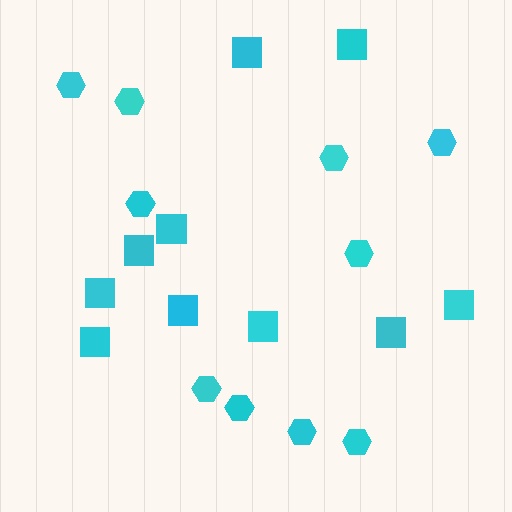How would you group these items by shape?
There are 2 groups: one group of squares (10) and one group of hexagons (10).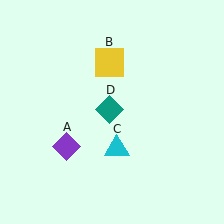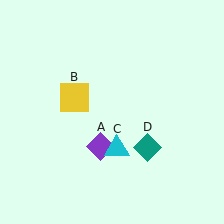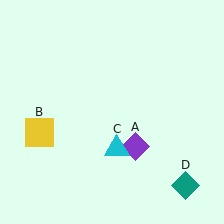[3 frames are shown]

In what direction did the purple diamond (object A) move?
The purple diamond (object A) moved right.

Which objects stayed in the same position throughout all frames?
Cyan triangle (object C) remained stationary.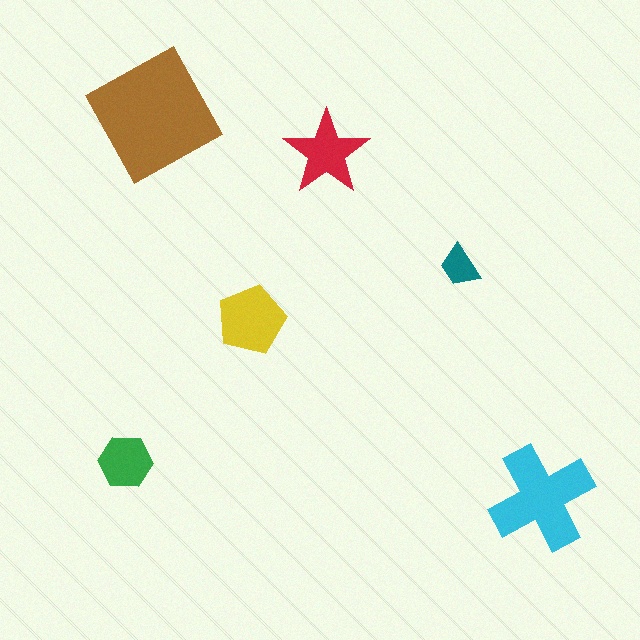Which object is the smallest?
The teal trapezoid.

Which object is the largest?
The brown square.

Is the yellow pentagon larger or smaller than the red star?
Larger.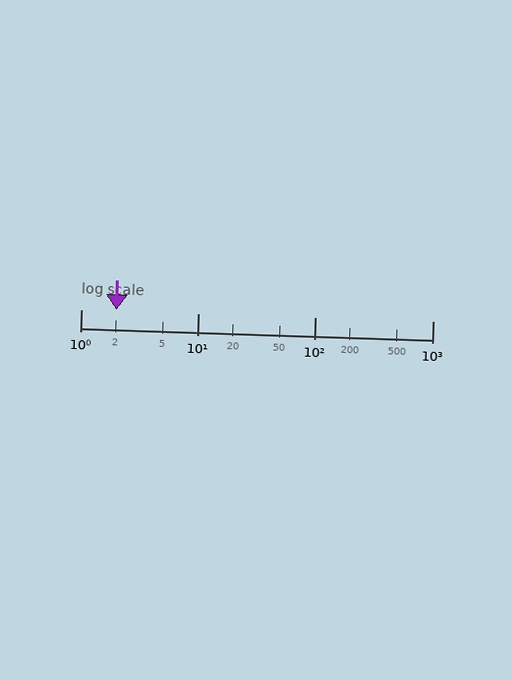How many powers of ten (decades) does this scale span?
The scale spans 3 decades, from 1 to 1000.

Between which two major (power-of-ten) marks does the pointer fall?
The pointer is between 1 and 10.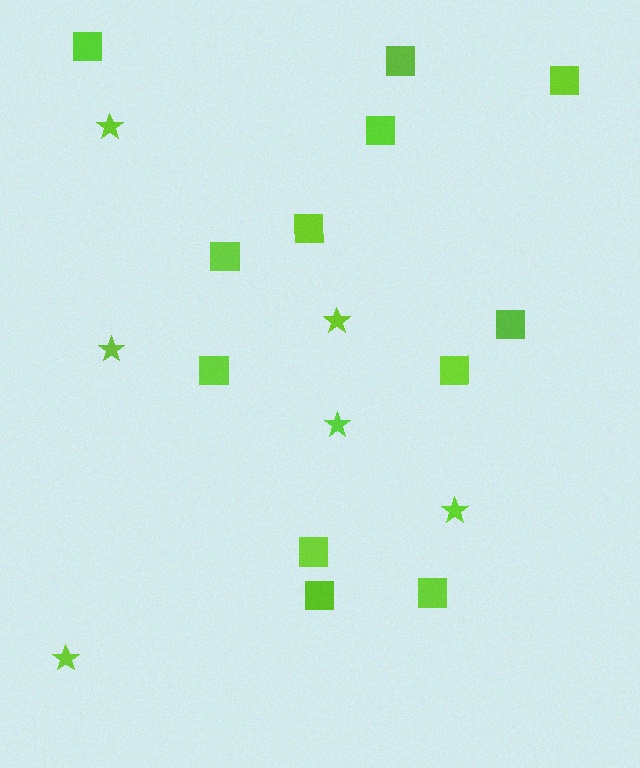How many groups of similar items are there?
There are 2 groups: one group of squares (12) and one group of stars (6).